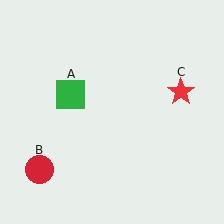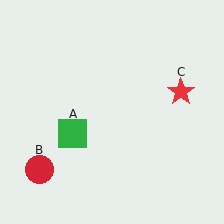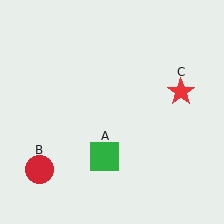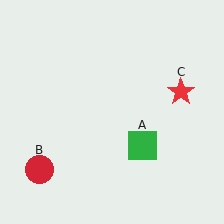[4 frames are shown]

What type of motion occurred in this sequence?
The green square (object A) rotated counterclockwise around the center of the scene.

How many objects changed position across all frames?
1 object changed position: green square (object A).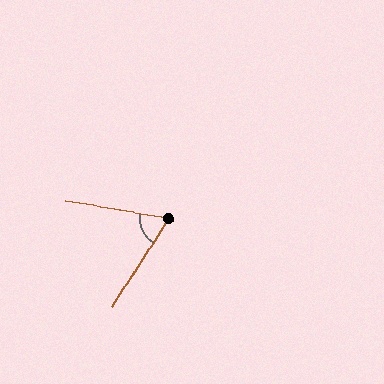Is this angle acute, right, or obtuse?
It is acute.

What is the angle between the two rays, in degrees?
Approximately 66 degrees.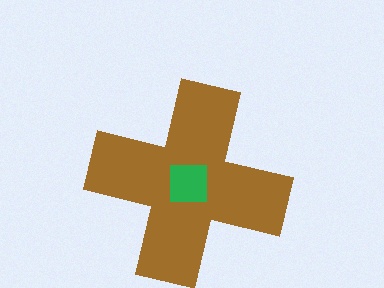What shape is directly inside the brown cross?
The green square.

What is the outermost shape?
The brown cross.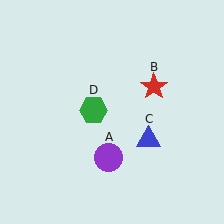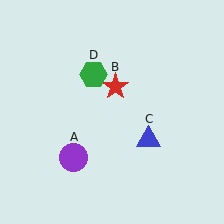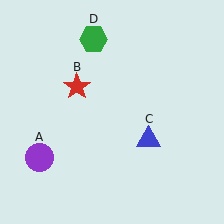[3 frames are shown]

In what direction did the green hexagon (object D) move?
The green hexagon (object D) moved up.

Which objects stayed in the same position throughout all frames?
Blue triangle (object C) remained stationary.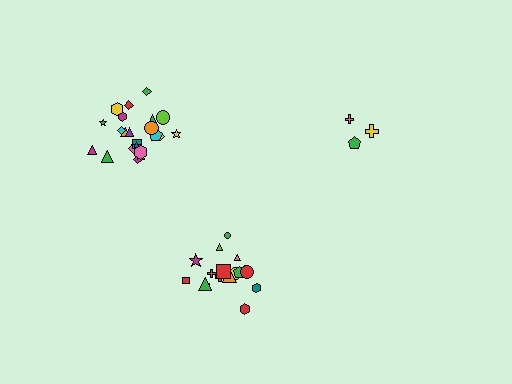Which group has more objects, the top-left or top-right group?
The top-left group.